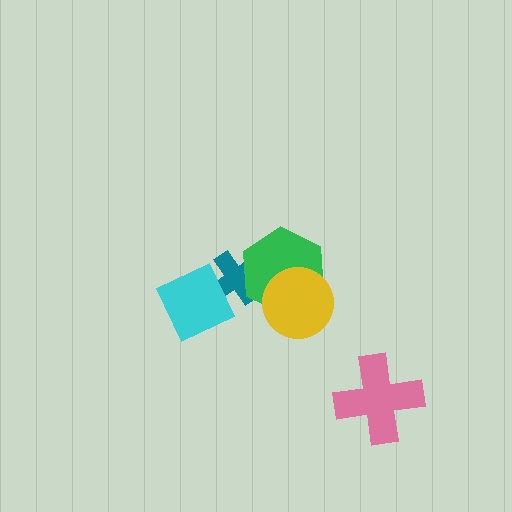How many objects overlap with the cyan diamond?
1 object overlaps with the cyan diamond.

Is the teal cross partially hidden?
Yes, it is partially covered by another shape.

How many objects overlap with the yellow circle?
1 object overlaps with the yellow circle.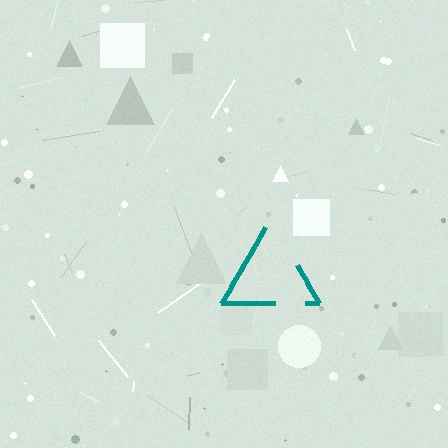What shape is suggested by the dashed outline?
The dashed outline suggests a triangle.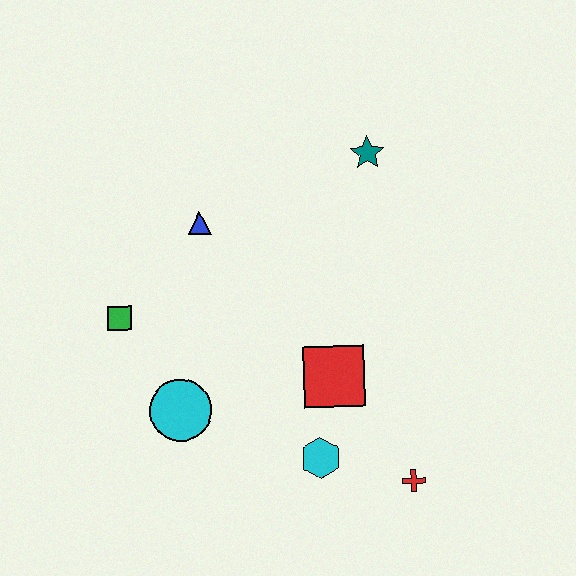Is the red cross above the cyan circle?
No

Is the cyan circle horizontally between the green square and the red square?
Yes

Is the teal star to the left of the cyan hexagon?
No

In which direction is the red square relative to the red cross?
The red square is above the red cross.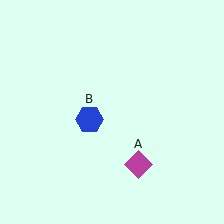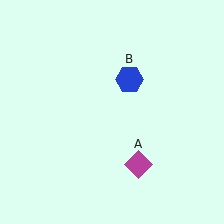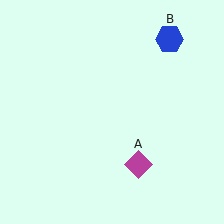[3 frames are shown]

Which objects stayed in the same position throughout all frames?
Magenta diamond (object A) remained stationary.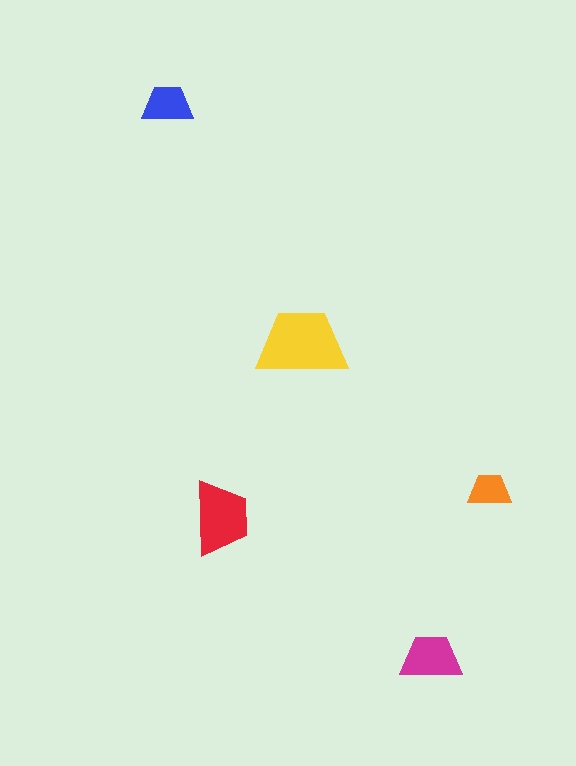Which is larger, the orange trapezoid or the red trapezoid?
The red one.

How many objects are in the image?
There are 5 objects in the image.